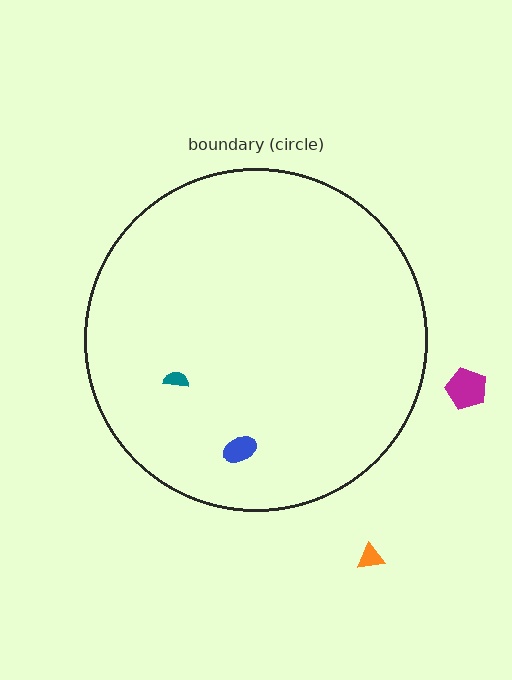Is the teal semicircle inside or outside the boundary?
Inside.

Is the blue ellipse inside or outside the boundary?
Inside.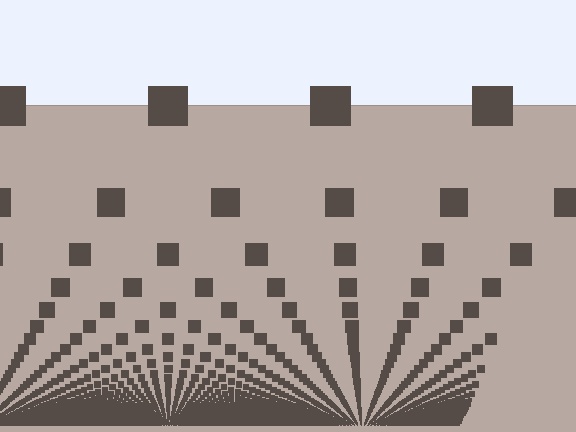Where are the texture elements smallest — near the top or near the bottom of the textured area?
Near the bottom.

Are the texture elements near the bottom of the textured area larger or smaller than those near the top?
Smaller. The gradient is inverted — elements near the bottom are smaller and denser.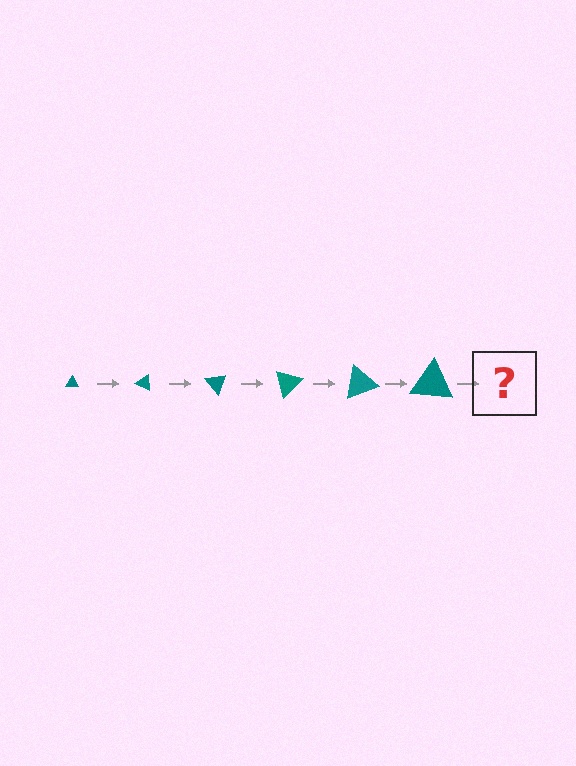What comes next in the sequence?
The next element should be a triangle, larger than the previous one and rotated 150 degrees from the start.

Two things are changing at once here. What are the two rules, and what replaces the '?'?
The two rules are that the triangle grows larger each step and it rotates 25 degrees each step. The '?' should be a triangle, larger than the previous one and rotated 150 degrees from the start.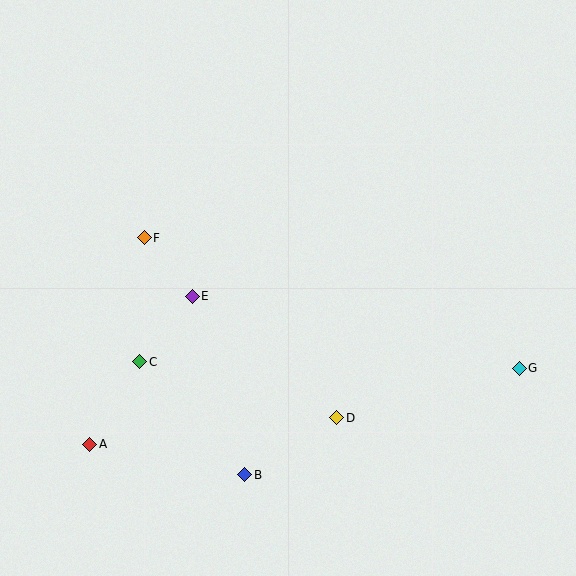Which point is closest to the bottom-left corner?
Point A is closest to the bottom-left corner.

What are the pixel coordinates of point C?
Point C is at (140, 362).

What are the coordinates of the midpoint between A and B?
The midpoint between A and B is at (167, 460).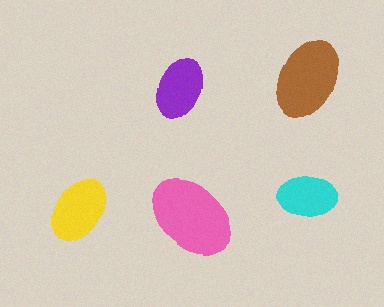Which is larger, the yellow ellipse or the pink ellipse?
The pink one.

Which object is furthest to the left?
The yellow ellipse is leftmost.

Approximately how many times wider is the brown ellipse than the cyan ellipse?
About 1.5 times wider.